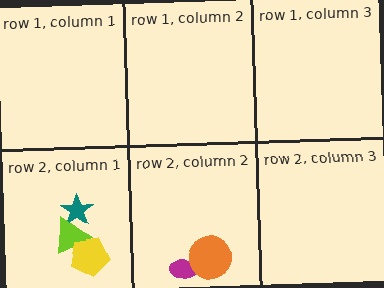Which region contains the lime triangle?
The row 2, column 1 region.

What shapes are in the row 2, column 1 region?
The teal star, the lime triangle, the yellow pentagon.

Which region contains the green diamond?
The row 2, column 2 region.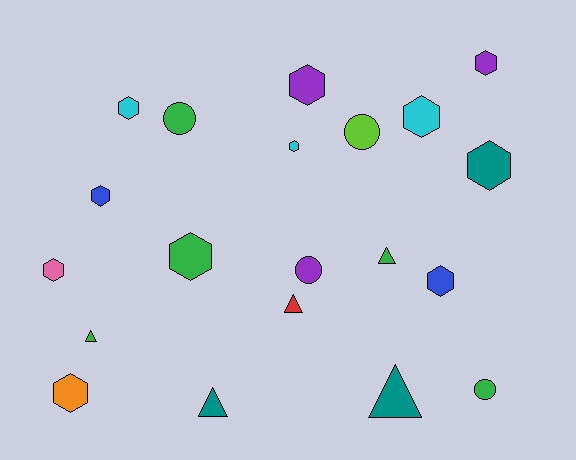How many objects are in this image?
There are 20 objects.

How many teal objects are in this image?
There are 3 teal objects.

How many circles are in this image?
There are 4 circles.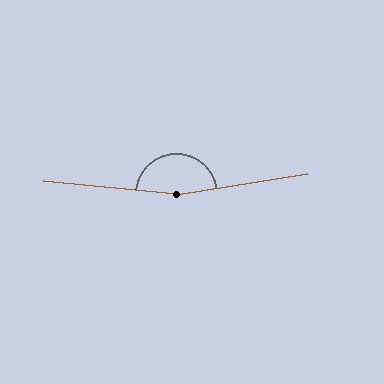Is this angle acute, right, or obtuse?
It is obtuse.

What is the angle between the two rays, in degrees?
Approximately 165 degrees.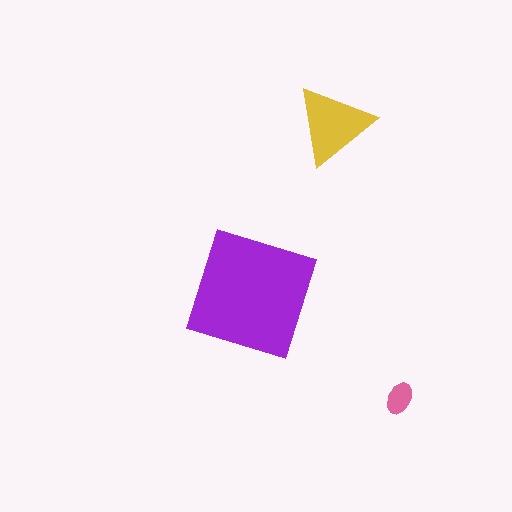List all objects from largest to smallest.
The purple square, the yellow triangle, the pink ellipse.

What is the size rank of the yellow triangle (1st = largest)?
2nd.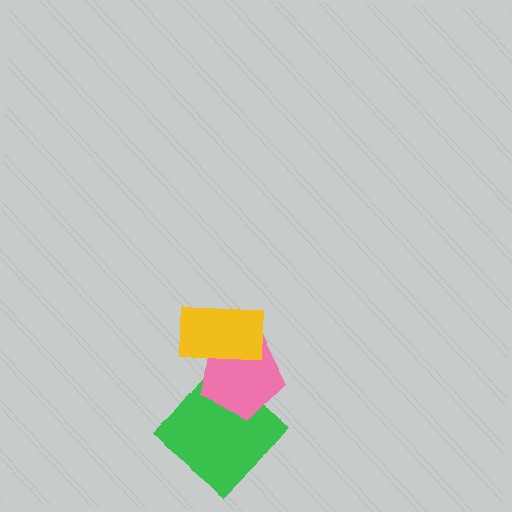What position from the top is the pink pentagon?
The pink pentagon is 2nd from the top.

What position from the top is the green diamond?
The green diamond is 3rd from the top.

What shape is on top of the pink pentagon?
The yellow rectangle is on top of the pink pentagon.